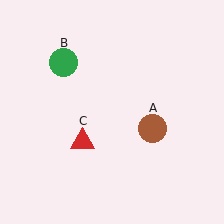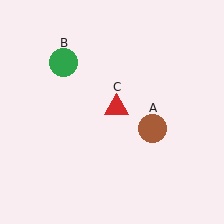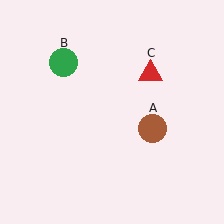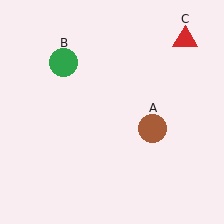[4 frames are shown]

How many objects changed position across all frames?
1 object changed position: red triangle (object C).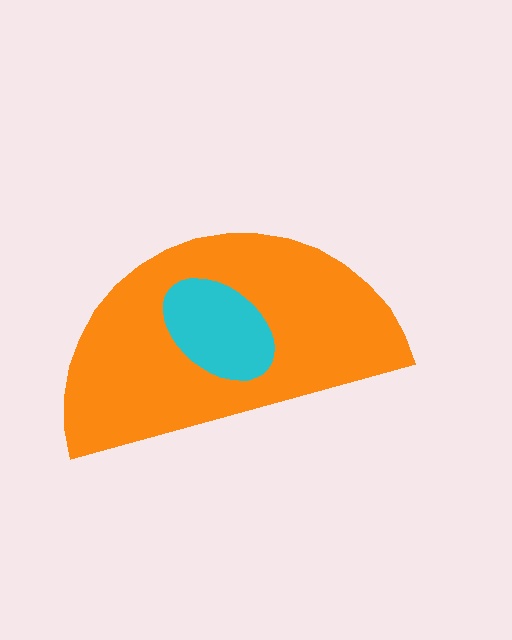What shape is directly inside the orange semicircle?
The cyan ellipse.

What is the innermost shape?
The cyan ellipse.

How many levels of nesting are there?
2.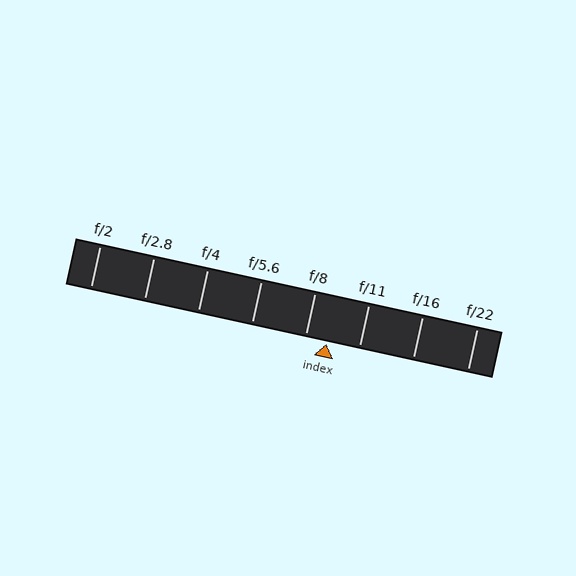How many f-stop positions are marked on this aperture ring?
There are 8 f-stop positions marked.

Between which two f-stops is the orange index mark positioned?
The index mark is between f/8 and f/11.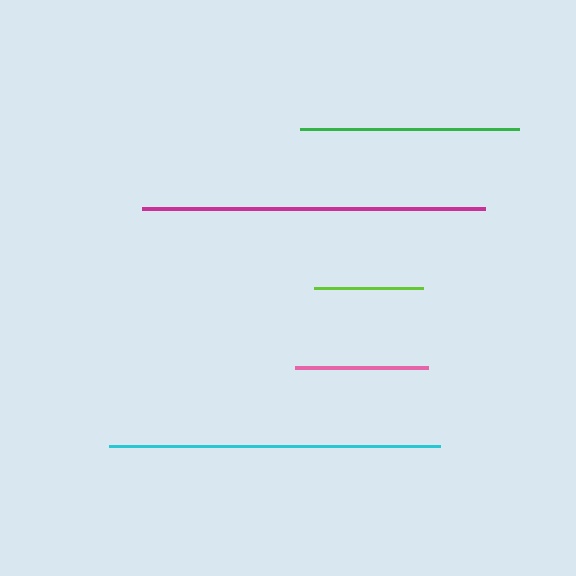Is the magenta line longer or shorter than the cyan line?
The magenta line is longer than the cyan line.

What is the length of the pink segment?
The pink segment is approximately 133 pixels long.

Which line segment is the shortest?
The lime line is the shortest at approximately 109 pixels.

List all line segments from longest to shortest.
From longest to shortest: magenta, cyan, green, pink, lime.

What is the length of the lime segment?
The lime segment is approximately 109 pixels long.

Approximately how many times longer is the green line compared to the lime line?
The green line is approximately 2.0 times the length of the lime line.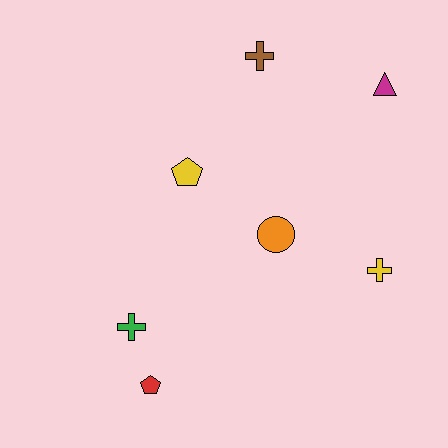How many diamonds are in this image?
There are no diamonds.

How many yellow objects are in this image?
There are 2 yellow objects.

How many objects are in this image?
There are 7 objects.